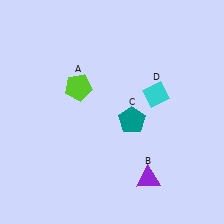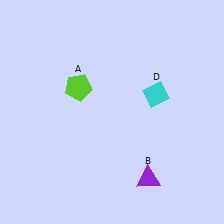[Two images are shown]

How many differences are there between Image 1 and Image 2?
There is 1 difference between the two images.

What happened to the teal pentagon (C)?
The teal pentagon (C) was removed in Image 2. It was in the bottom-right area of Image 1.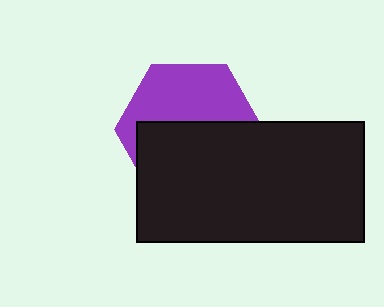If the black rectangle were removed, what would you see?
You would see the complete purple hexagon.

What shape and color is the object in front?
The object in front is a black rectangle.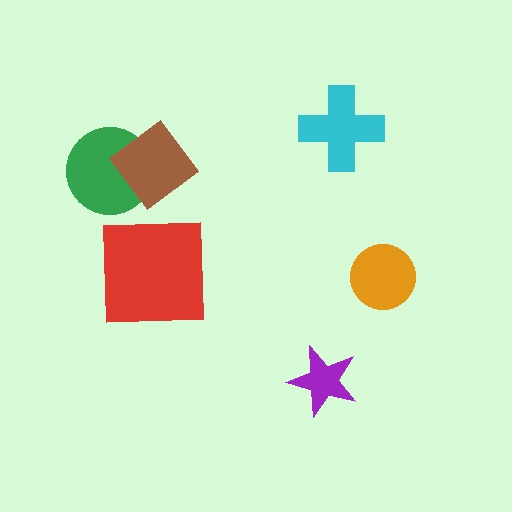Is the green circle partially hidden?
Yes, it is partially covered by another shape.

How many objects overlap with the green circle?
1 object overlaps with the green circle.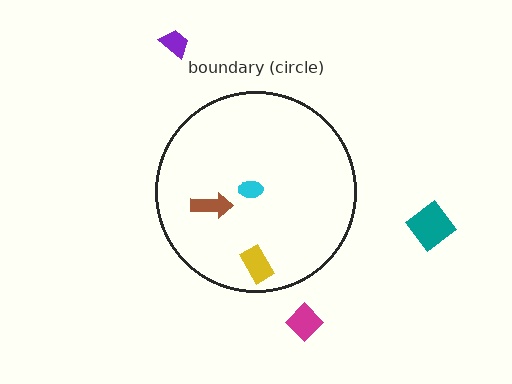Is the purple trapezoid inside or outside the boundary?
Outside.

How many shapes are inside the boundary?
3 inside, 3 outside.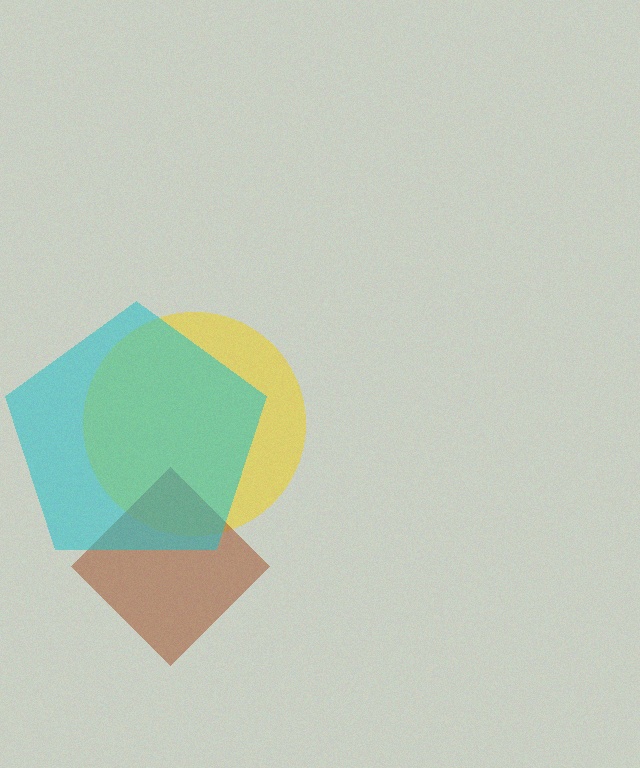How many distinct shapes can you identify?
There are 3 distinct shapes: a yellow circle, a brown diamond, a cyan pentagon.